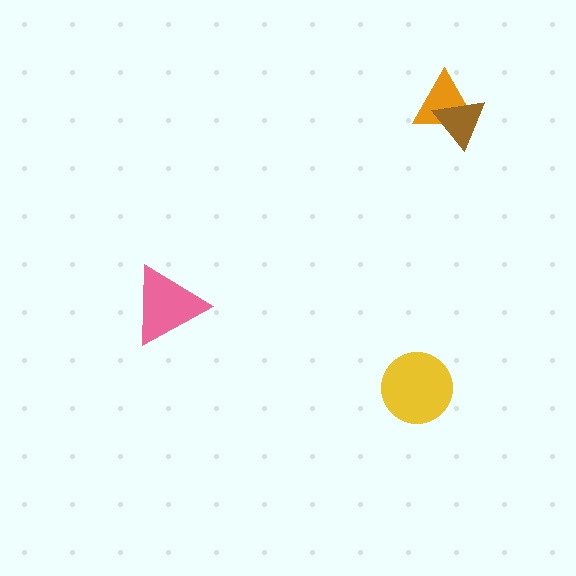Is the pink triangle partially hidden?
No, no other shape covers it.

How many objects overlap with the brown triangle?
1 object overlaps with the brown triangle.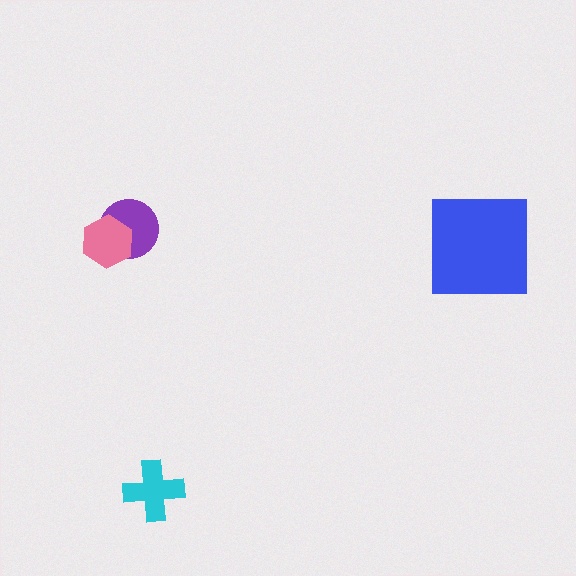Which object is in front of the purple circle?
The pink hexagon is in front of the purple circle.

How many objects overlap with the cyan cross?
0 objects overlap with the cyan cross.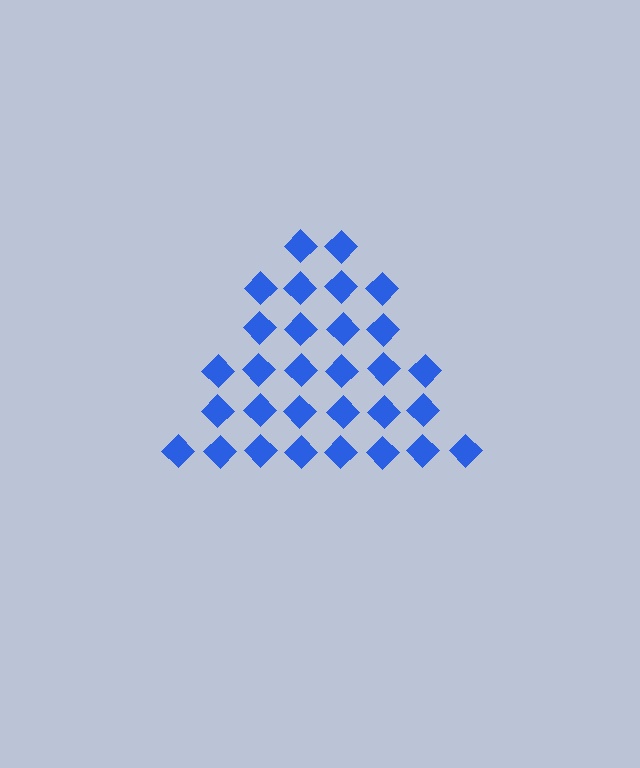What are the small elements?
The small elements are diamonds.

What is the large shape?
The large shape is a triangle.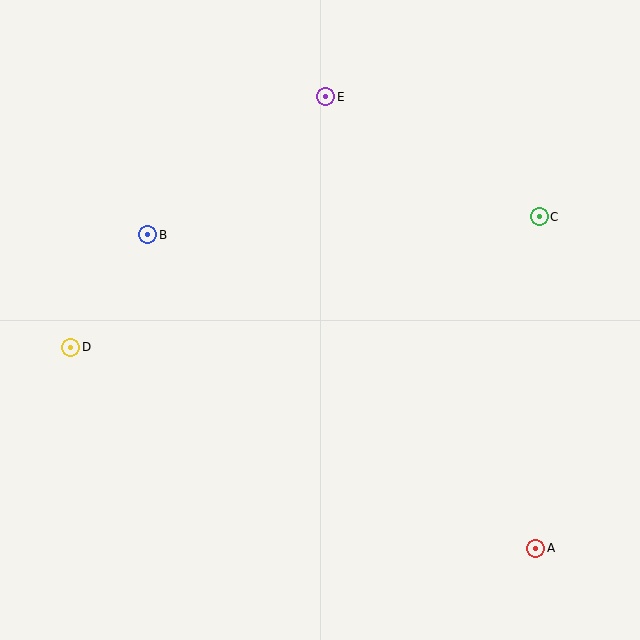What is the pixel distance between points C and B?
The distance between C and B is 392 pixels.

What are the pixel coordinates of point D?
Point D is at (71, 347).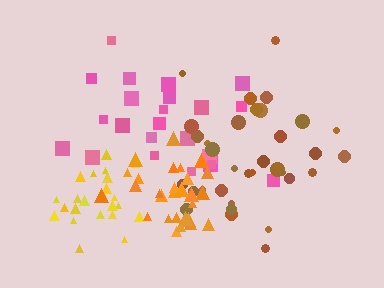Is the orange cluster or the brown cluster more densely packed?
Orange.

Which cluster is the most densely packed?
Orange.